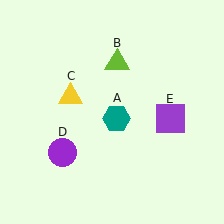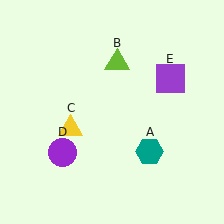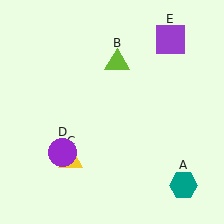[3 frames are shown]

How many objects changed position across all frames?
3 objects changed position: teal hexagon (object A), yellow triangle (object C), purple square (object E).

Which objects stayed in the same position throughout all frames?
Lime triangle (object B) and purple circle (object D) remained stationary.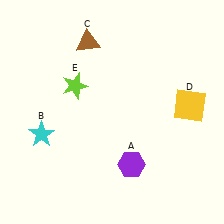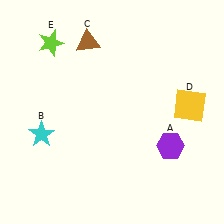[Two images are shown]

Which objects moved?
The objects that moved are: the purple hexagon (A), the lime star (E).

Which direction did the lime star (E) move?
The lime star (E) moved up.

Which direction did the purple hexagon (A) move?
The purple hexagon (A) moved right.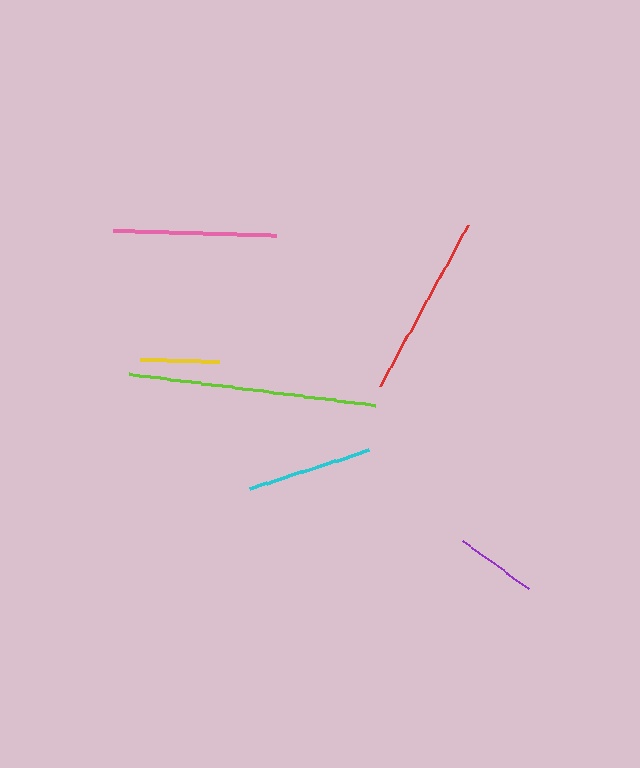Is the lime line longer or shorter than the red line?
The lime line is longer than the red line.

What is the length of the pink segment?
The pink segment is approximately 164 pixels long.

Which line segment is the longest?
The lime line is the longest at approximately 248 pixels.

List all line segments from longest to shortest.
From longest to shortest: lime, red, pink, cyan, purple, yellow.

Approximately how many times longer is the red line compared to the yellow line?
The red line is approximately 2.3 times the length of the yellow line.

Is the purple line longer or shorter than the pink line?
The pink line is longer than the purple line.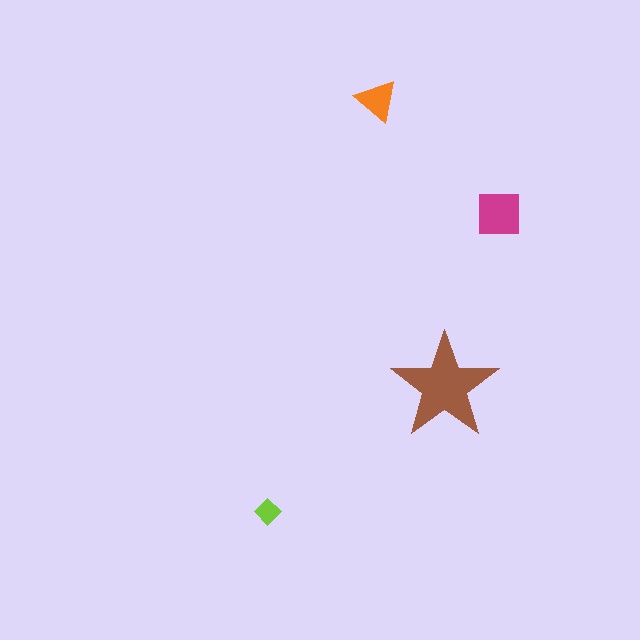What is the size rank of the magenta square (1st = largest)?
2nd.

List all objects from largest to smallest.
The brown star, the magenta square, the orange triangle, the lime diamond.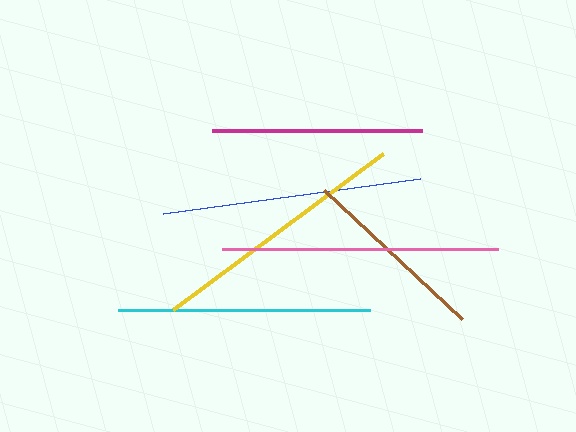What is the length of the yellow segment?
The yellow segment is approximately 261 pixels long.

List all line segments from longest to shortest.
From longest to shortest: pink, yellow, blue, cyan, magenta, brown.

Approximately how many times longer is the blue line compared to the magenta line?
The blue line is approximately 1.2 times the length of the magenta line.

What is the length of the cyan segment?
The cyan segment is approximately 252 pixels long.